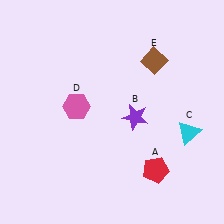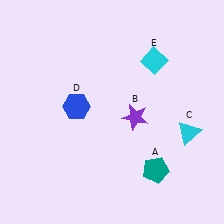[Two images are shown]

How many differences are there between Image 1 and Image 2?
There are 3 differences between the two images.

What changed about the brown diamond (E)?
In Image 1, E is brown. In Image 2, it changed to cyan.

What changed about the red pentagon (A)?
In Image 1, A is red. In Image 2, it changed to teal.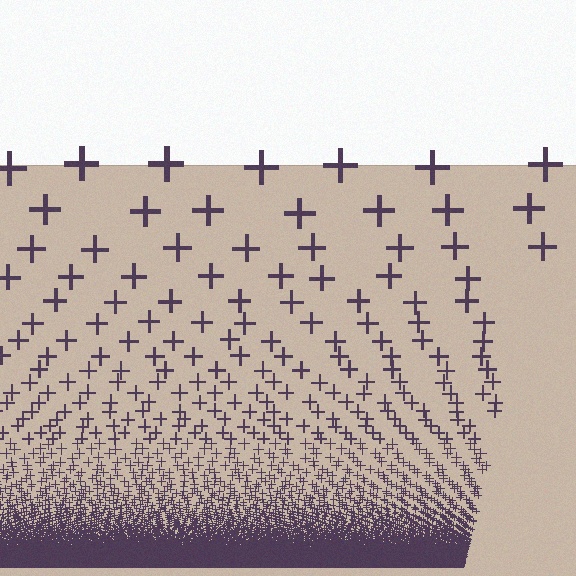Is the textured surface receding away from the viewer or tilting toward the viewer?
The surface appears to tilt toward the viewer. Texture elements get larger and sparser toward the top.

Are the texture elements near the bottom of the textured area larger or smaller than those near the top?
Smaller. The gradient is inverted — elements near the bottom are smaller and denser.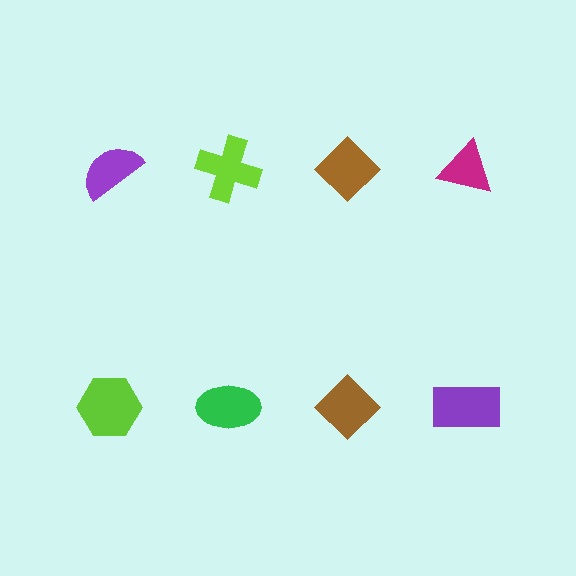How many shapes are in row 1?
4 shapes.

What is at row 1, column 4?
A magenta triangle.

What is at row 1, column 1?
A purple semicircle.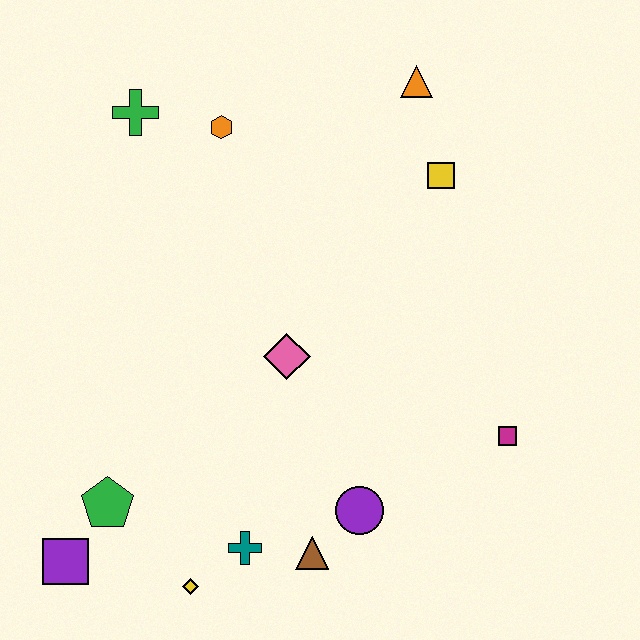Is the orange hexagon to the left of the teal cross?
Yes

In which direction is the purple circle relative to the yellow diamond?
The purple circle is to the right of the yellow diamond.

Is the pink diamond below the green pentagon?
No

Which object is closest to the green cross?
The orange hexagon is closest to the green cross.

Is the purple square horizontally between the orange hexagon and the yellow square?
No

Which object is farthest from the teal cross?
The orange triangle is farthest from the teal cross.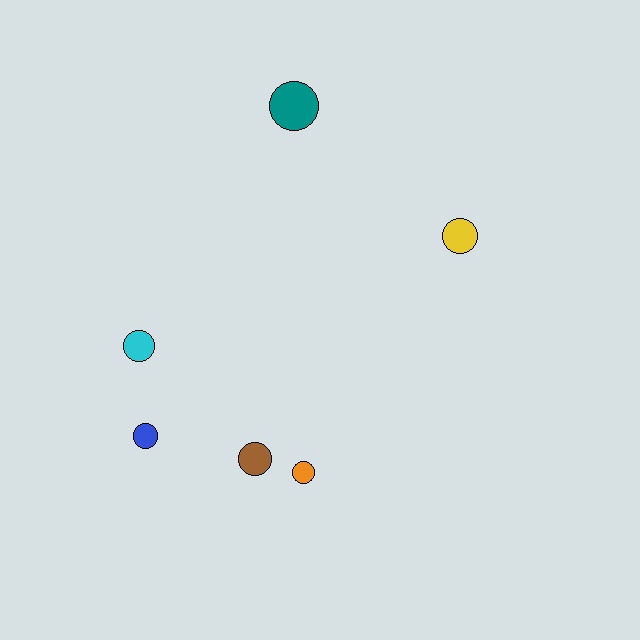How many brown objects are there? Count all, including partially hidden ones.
There is 1 brown object.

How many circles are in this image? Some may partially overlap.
There are 6 circles.